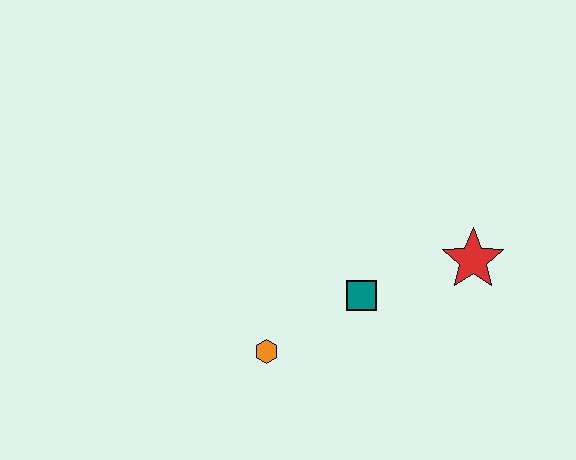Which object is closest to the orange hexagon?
The teal square is closest to the orange hexagon.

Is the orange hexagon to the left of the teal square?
Yes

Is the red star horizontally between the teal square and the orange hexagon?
No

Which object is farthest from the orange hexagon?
The red star is farthest from the orange hexagon.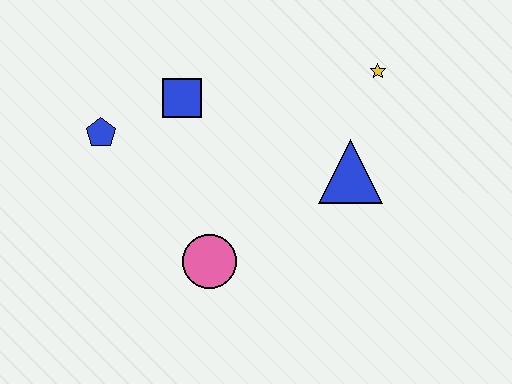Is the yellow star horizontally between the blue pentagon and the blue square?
No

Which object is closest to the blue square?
The blue pentagon is closest to the blue square.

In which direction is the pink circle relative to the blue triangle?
The pink circle is to the left of the blue triangle.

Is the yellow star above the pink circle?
Yes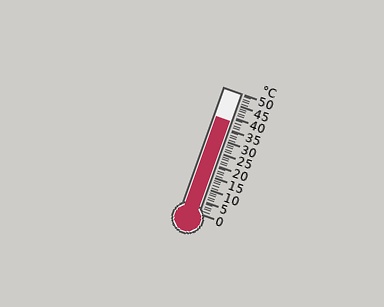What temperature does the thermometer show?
The thermometer shows approximately 38°C.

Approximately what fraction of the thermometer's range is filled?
The thermometer is filled to approximately 75% of its range.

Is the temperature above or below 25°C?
The temperature is above 25°C.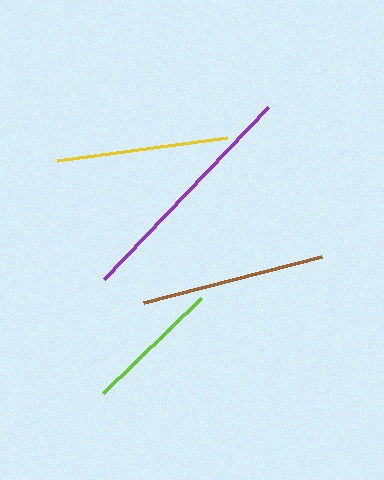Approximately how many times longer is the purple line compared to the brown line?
The purple line is approximately 1.3 times the length of the brown line.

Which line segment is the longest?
The purple line is the longest at approximately 238 pixels.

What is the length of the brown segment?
The brown segment is approximately 184 pixels long.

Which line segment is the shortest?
The lime line is the shortest at approximately 136 pixels.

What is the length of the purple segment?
The purple segment is approximately 238 pixels long.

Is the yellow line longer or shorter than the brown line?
The brown line is longer than the yellow line.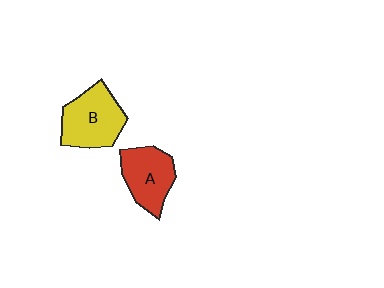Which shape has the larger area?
Shape B (yellow).